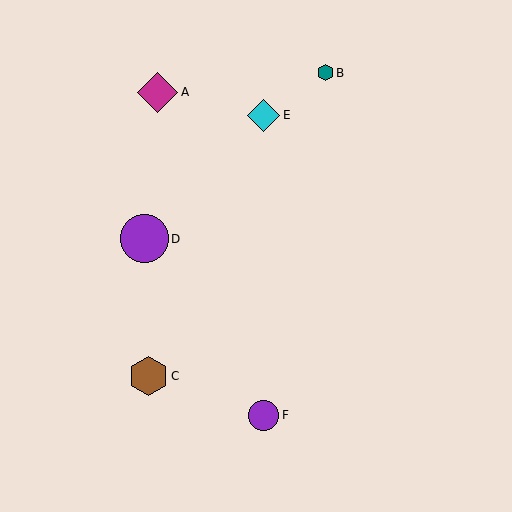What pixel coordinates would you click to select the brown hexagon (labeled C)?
Click at (148, 376) to select the brown hexagon C.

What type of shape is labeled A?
Shape A is a magenta diamond.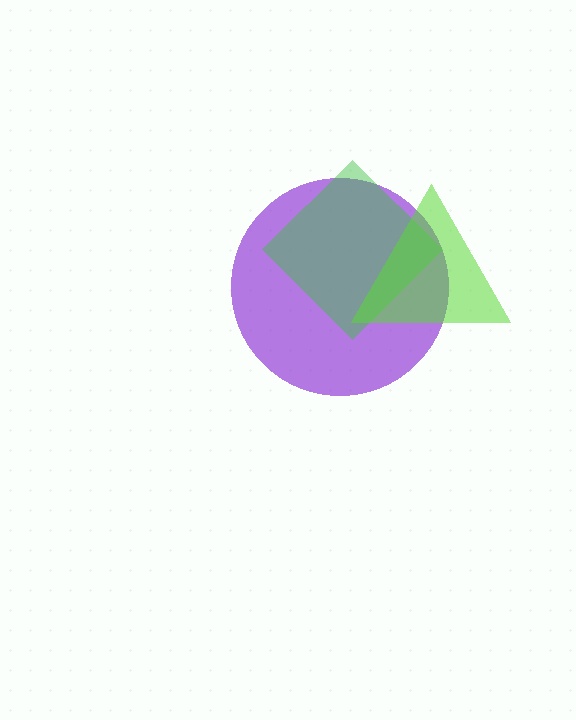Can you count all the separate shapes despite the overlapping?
Yes, there are 3 separate shapes.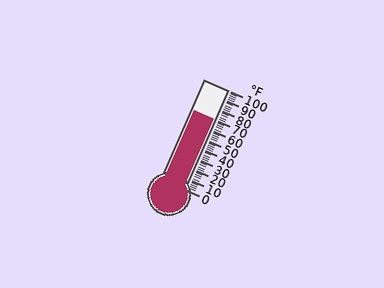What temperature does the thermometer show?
The thermometer shows approximately 70°F.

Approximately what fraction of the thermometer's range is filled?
The thermometer is filled to approximately 70% of its range.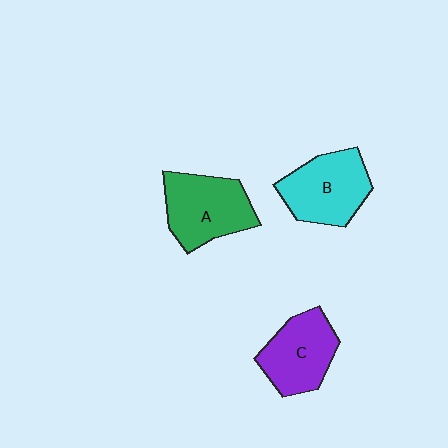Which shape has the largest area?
Shape A (green).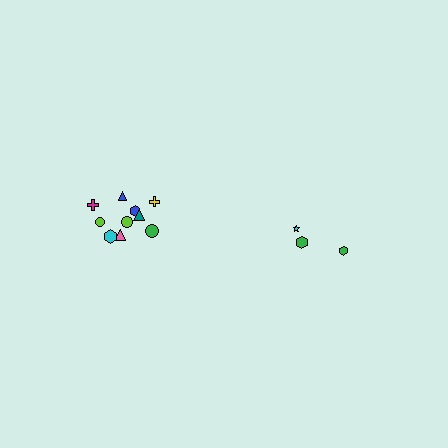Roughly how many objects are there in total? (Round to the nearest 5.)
Roughly 15 objects in total.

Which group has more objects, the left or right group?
The left group.